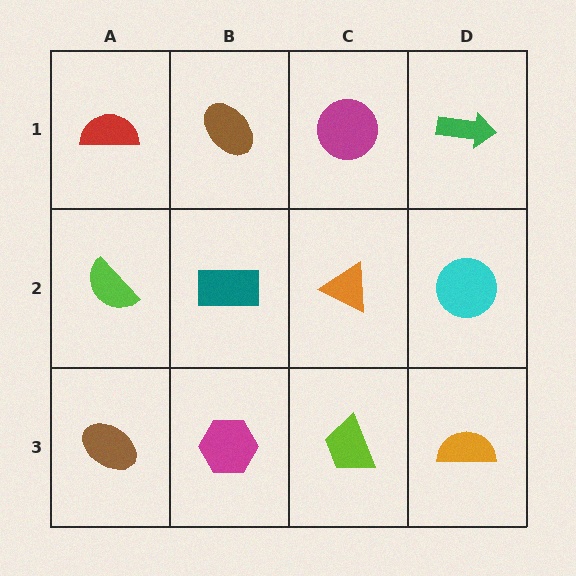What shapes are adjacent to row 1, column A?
A lime semicircle (row 2, column A), a brown ellipse (row 1, column B).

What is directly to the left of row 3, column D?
A lime trapezoid.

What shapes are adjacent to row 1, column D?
A cyan circle (row 2, column D), a magenta circle (row 1, column C).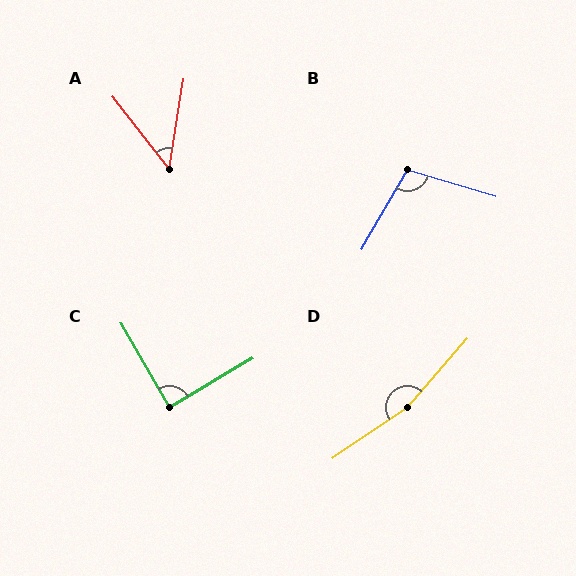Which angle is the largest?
D, at approximately 165 degrees.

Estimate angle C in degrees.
Approximately 90 degrees.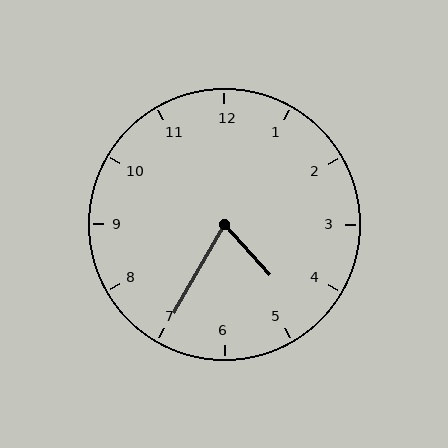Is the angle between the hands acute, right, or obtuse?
It is acute.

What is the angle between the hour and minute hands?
Approximately 72 degrees.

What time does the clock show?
4:35.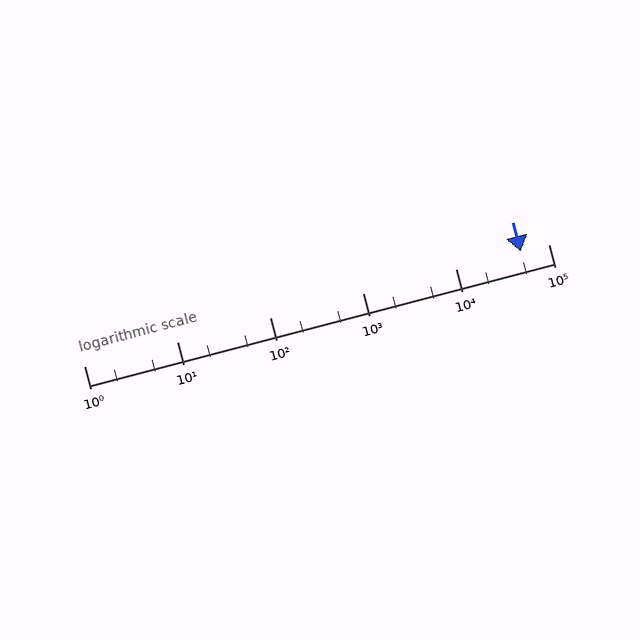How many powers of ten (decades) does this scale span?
The scale spans 5 decades, from 1 to 100000.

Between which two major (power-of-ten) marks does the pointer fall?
The pointer is between 10000 and 100000.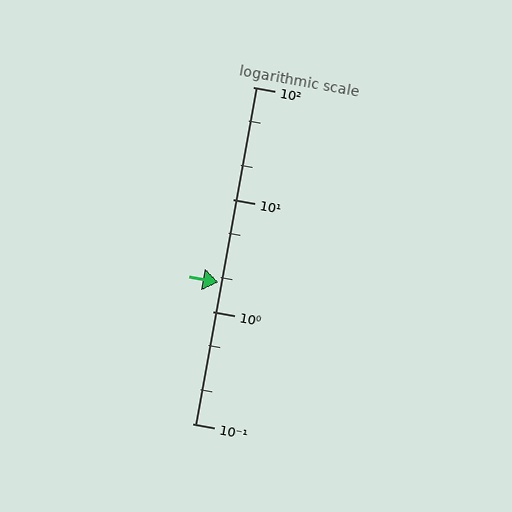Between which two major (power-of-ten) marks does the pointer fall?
The pointer is between 1 and 10.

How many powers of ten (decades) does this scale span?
The scale spans 3 decades, from 0.1 to 100.